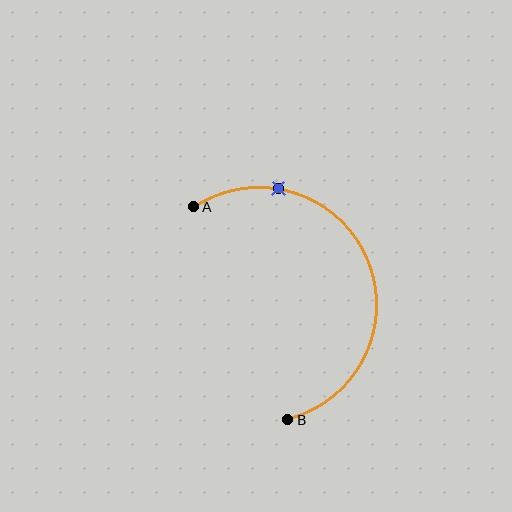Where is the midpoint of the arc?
The arc midpoint is the point on the curve farthest from the straight line joining A and B. It sits to the right of that line.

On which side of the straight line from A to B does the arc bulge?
The arc bulges to the right of the straight line connecting A and B.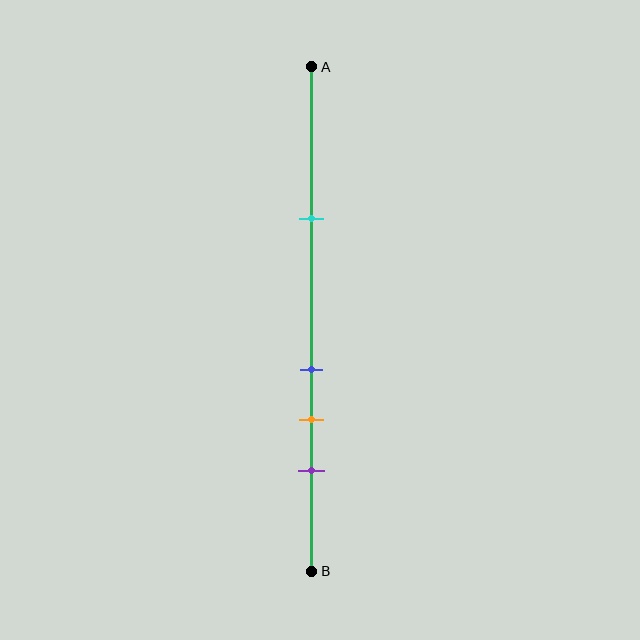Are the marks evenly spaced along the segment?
No, the marks are not evenly spaced.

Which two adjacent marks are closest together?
The blue and orange marks are the closest adjacent pair.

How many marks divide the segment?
There are 4 marks dividing the segment.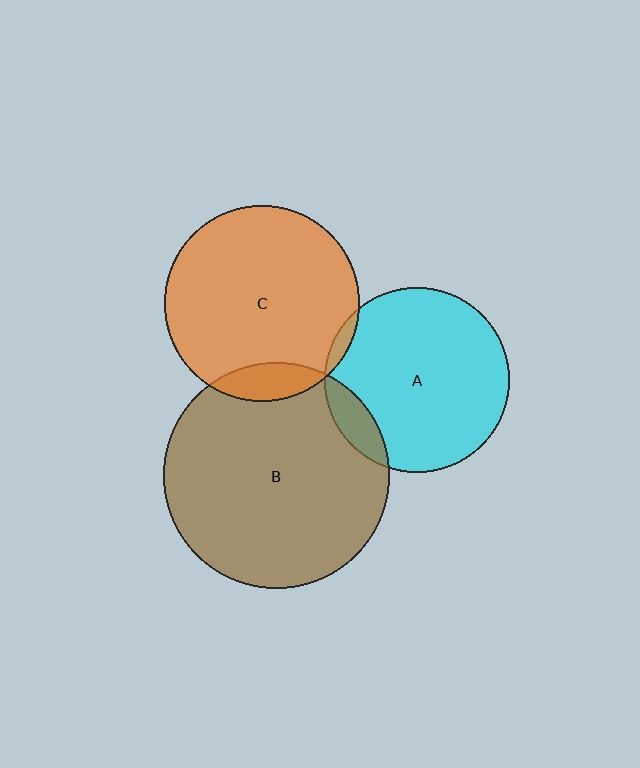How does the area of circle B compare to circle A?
Approximately 1.5 times.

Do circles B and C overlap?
Yes.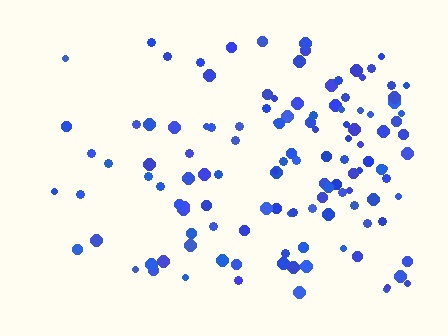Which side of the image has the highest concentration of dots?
The right.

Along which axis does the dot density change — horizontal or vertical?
Horizontal.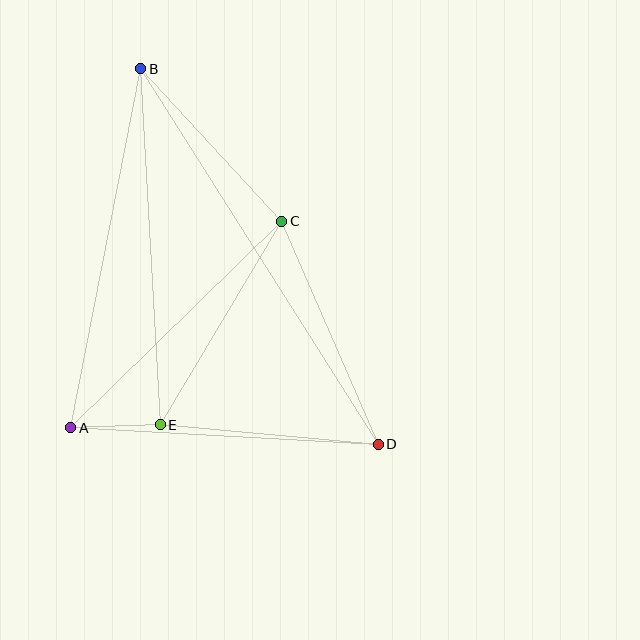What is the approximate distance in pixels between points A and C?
The distance between A and C is approximately 295 pixels.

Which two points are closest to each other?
Points A and E are closest to each other.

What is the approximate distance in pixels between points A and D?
The distance between A and D is approximately 308 pixels.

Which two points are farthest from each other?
Points B and D are farthest from each other.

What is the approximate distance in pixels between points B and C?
The distance between B and C is approximately 208 pixels.